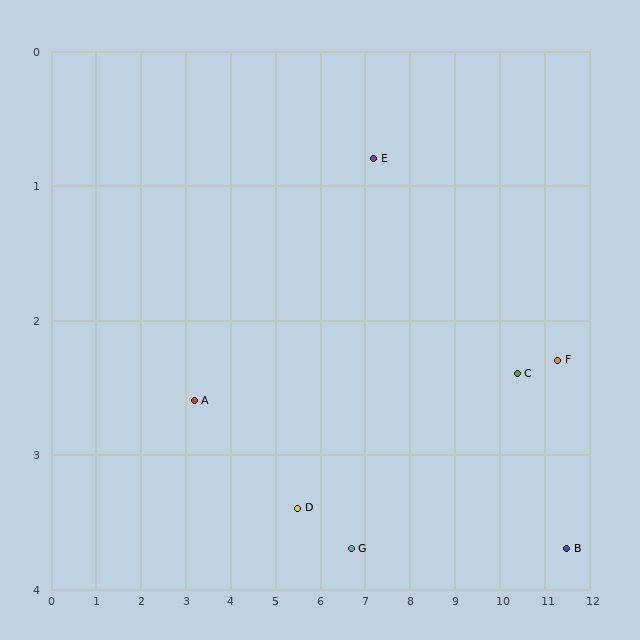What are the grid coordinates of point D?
Point D is at approximately (5.5, 3.4).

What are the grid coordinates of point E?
Point E is at approximately (7.2, 0.8).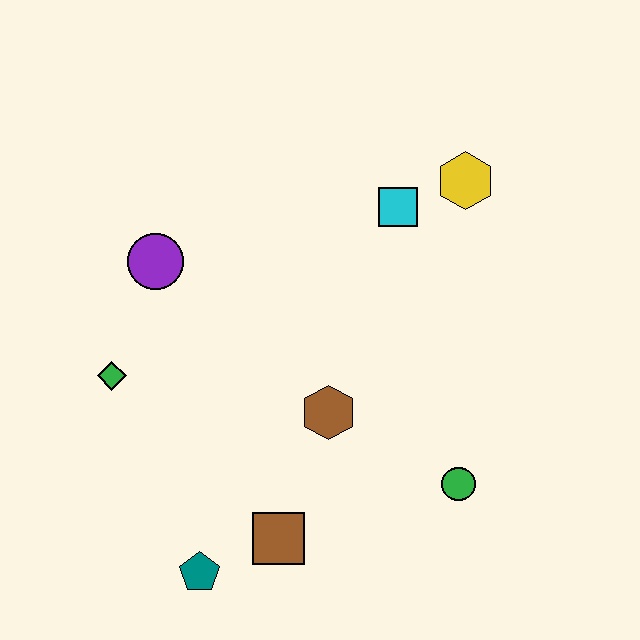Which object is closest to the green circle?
The brown hexagon is closest to the green circle.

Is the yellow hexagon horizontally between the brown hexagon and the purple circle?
No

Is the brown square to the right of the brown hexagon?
No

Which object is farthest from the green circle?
The purple circle is farthest from the green circle.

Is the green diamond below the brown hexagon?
No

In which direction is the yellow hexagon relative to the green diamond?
The yellow hexagon is to the right of the green diamond.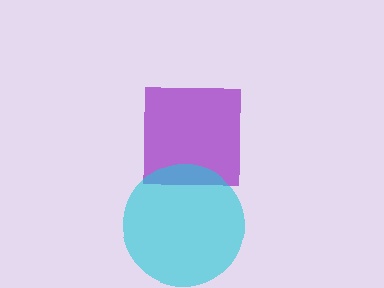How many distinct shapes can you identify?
There are 2 distinct shapes: a purple square, a cyan circle.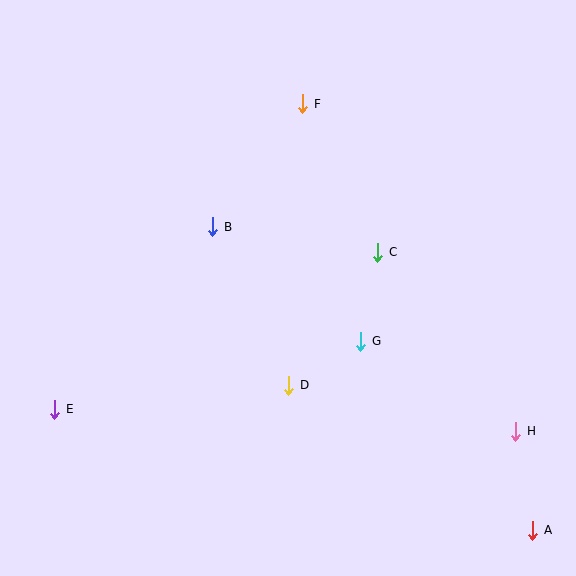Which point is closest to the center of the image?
Point G at (361, 341) is closest to the center.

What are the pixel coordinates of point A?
Point A is at (533, 530).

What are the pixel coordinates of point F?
Point F is at (303, 104).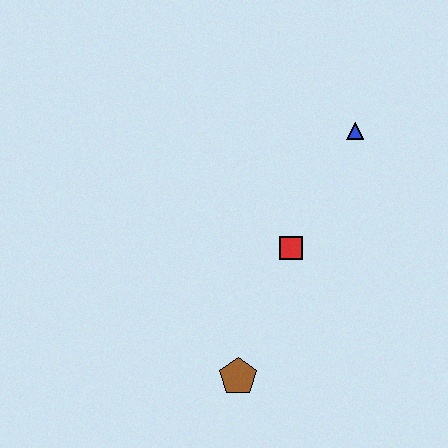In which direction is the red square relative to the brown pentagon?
The red square is above the brown pentagon.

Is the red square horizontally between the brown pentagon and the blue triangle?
Yes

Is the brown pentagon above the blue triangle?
No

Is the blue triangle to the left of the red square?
No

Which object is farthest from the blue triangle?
The brown pentagon is farthest from the blue triangle.